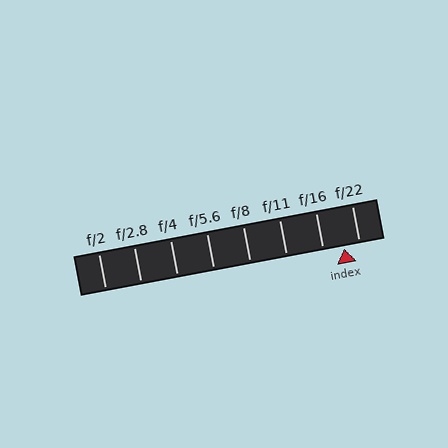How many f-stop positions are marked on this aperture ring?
There are 8 f-stop positions marked.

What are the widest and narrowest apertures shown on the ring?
The widest aperture shown is f/2 and the narrowest is f/22.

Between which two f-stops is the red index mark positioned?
The index mark is between f/16 and f/22.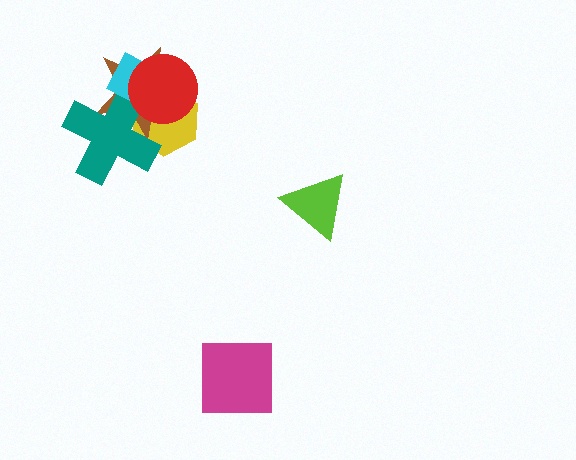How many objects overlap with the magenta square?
0 objects overlap with the magenta square.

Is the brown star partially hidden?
Yes, it is partially covered by another shape.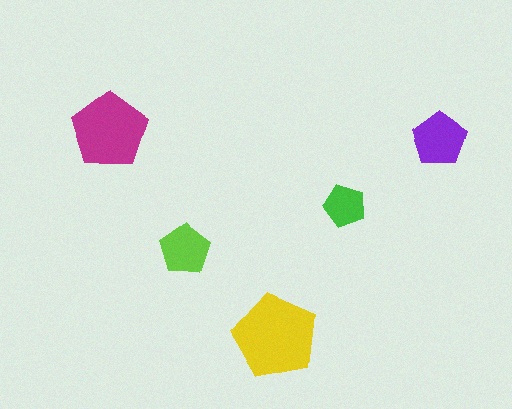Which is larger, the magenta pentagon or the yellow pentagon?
The yellow one.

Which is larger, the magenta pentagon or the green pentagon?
The magenta one.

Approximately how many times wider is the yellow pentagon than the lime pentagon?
About 1.5 times wider.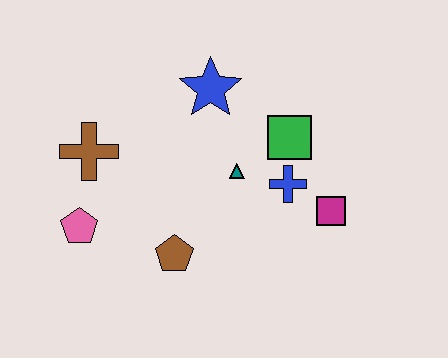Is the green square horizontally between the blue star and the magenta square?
Yes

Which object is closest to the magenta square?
The blue cross is closest to the magenta square.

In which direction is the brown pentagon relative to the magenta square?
The brown pentagon is to the left of the magenta square.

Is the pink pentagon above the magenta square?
No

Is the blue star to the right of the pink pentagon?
Yes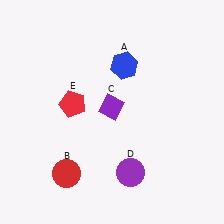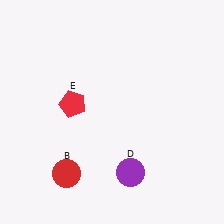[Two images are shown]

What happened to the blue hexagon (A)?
The blue hexagon (A) was removed in Image 2. It was in the top-right area of Image 1.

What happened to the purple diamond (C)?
The purple diamond (C) was removed in Image 2. It was in the top-left area of Image 1.